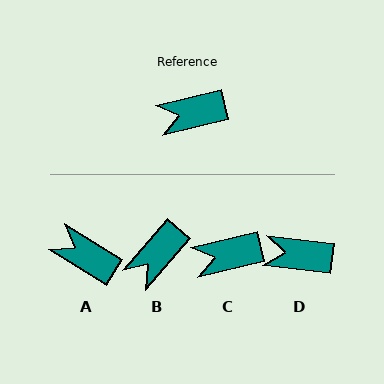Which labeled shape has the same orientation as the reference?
C.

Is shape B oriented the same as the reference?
No, it is off by about 36 degrees.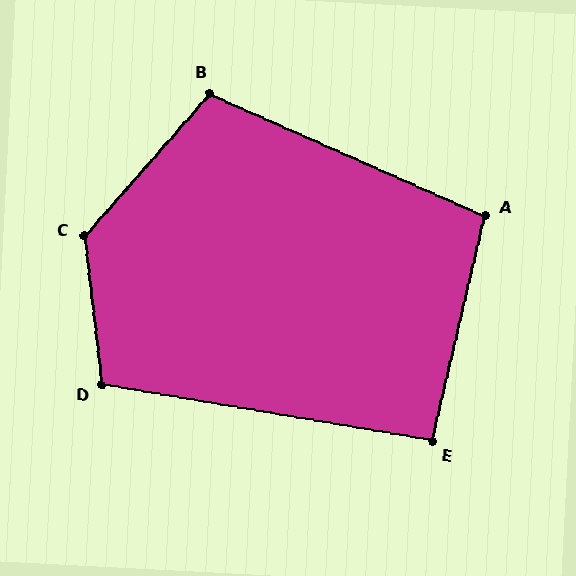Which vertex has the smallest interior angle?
E, at approximately 94 degrees.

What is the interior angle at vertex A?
Approximately 101 degrees (obtuse).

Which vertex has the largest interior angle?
C, at approximately 132 degrees.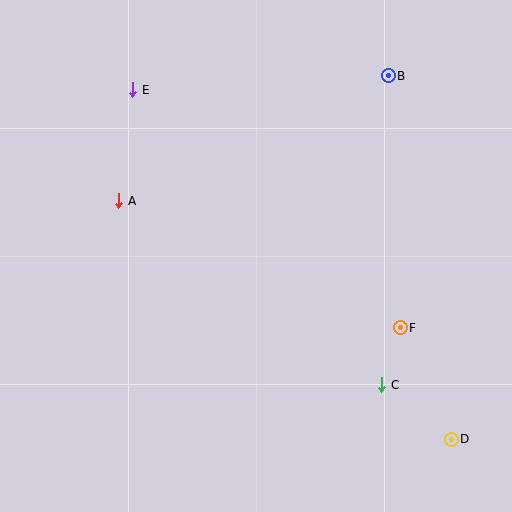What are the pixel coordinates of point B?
Point B is at (388, 76).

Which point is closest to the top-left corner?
Point E is closest to the top-left corner.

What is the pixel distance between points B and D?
The distance between B and D is 369 pixels.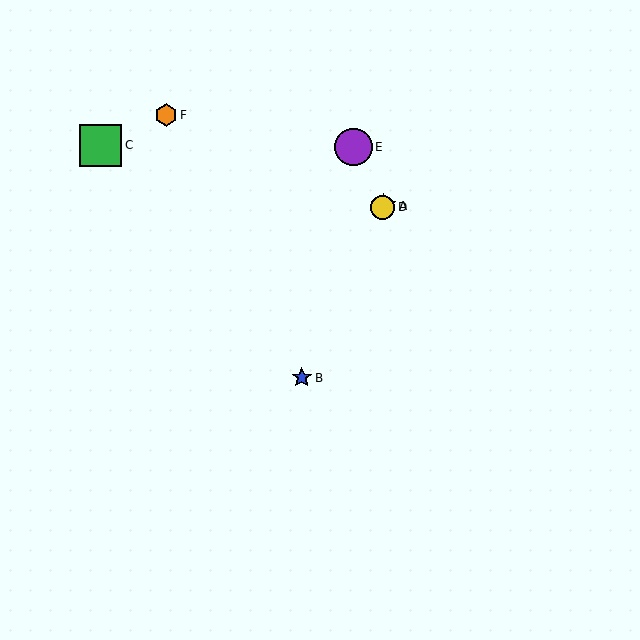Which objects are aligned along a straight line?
Objects A, B, D are aligned along a straight line.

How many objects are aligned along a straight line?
3 objects (A, B, D) are aligned along a straight line.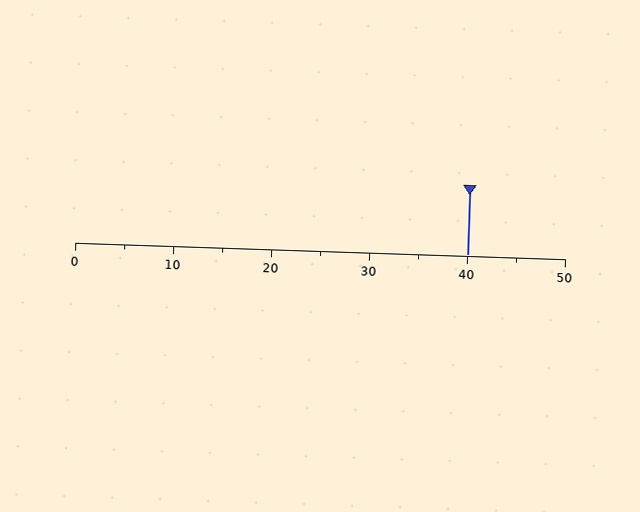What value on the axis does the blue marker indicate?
The marker indicates approximately 40.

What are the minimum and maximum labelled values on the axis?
The axis runs from 0 to 50.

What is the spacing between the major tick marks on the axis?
The major ticks are spaced 10 apart.